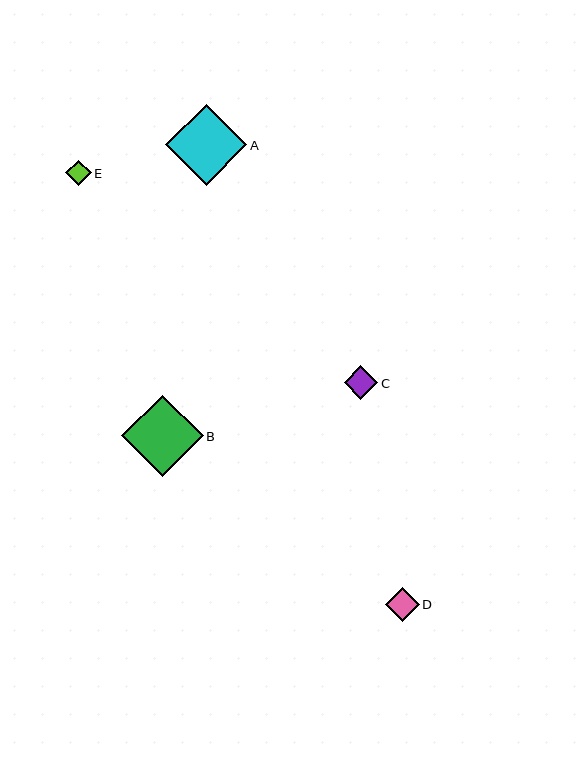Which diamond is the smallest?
Diamond E is the smallest with a size of approximately 25 pixels.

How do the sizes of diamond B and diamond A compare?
Diamond B and diamond A are approximately the same size.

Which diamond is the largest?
Diamond B is the largest with a size of approximately 81 pixels.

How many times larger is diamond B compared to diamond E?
Diamond B is approximately 3.2 times the size of diamond E.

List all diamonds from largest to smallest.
From largest to smallest: B, A, D, C, E.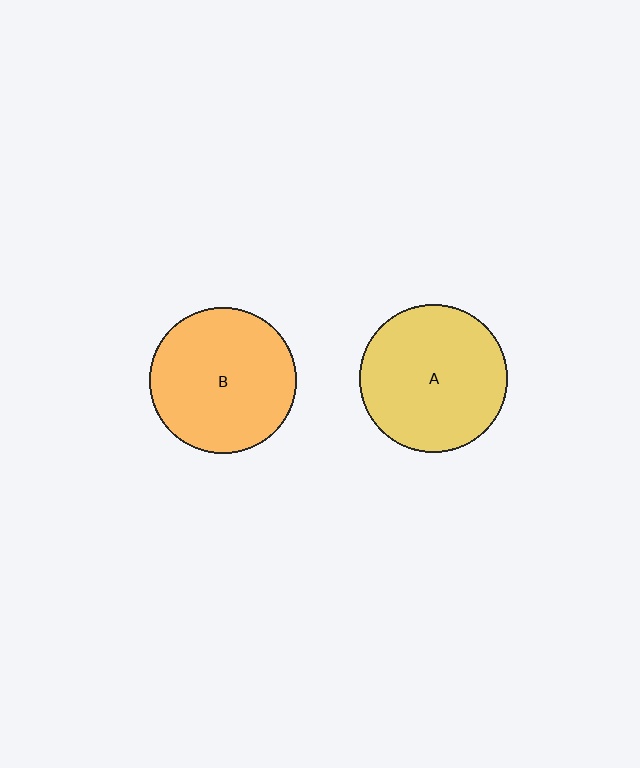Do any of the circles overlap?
No, none of the circles overlap.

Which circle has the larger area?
Circle A (yellow).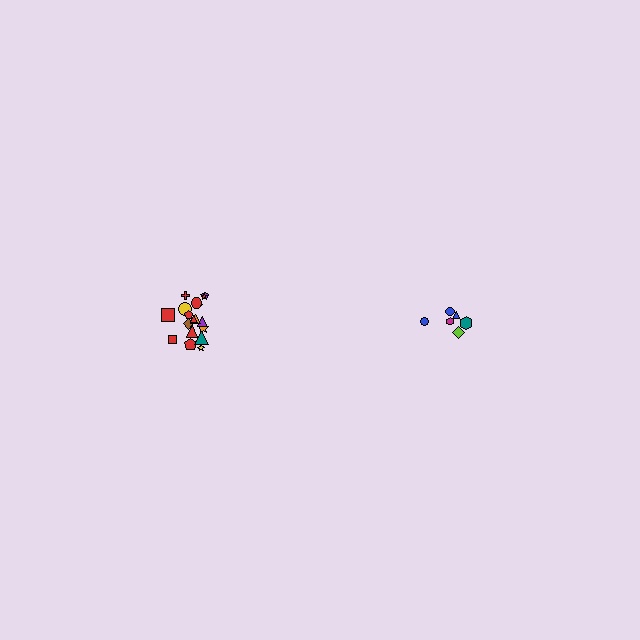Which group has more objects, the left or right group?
The left group.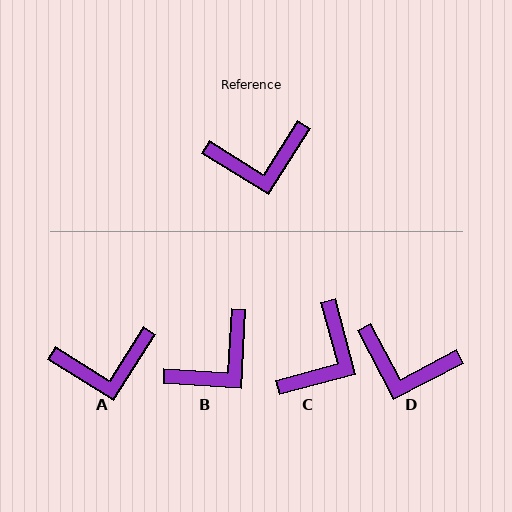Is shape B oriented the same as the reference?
No, it is off by about 29 degrees.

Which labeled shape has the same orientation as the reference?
A.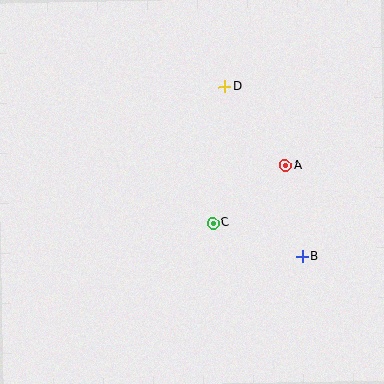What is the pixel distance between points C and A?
The distance between C and A is 92 pixels.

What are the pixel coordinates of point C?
Point C is at (213, 223).